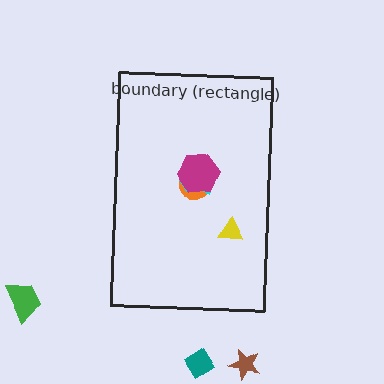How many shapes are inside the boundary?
4 inside, 3 outside.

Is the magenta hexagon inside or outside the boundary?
Inside.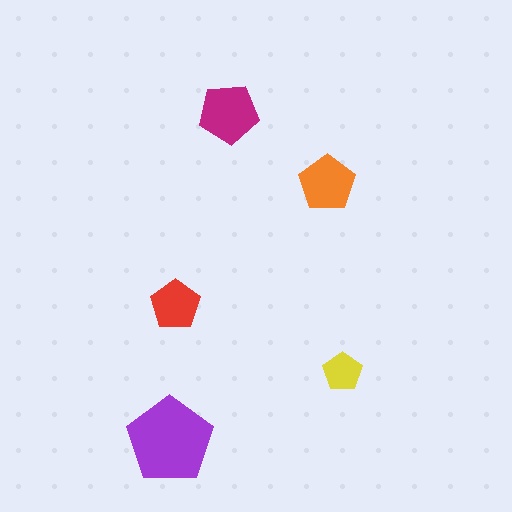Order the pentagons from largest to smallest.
the purple one, the magenta one, the orange one, the red one, the yellow one.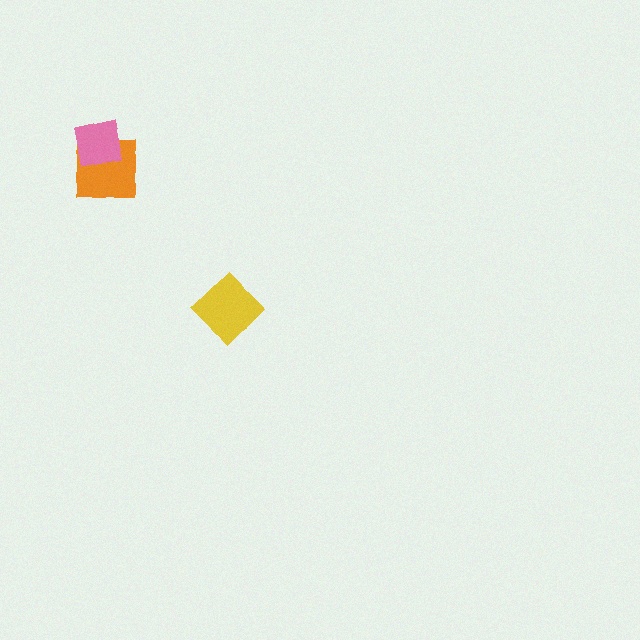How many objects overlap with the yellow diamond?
0 objects overlap with the yellow diamond.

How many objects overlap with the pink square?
1 object overlaps with the pink square.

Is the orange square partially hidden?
Yes, it is partially covered by another shape.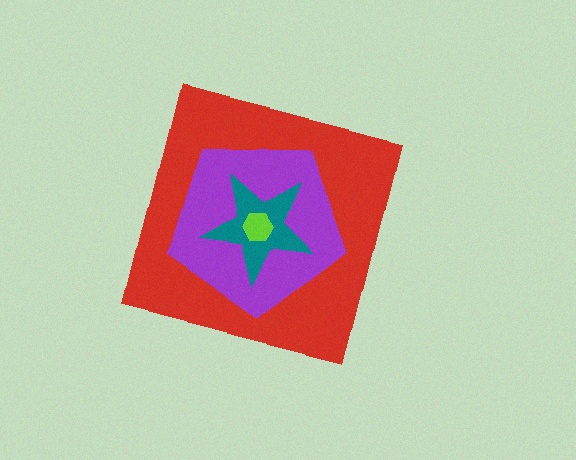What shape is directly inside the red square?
The purple pentagon.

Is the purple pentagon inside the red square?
Yes.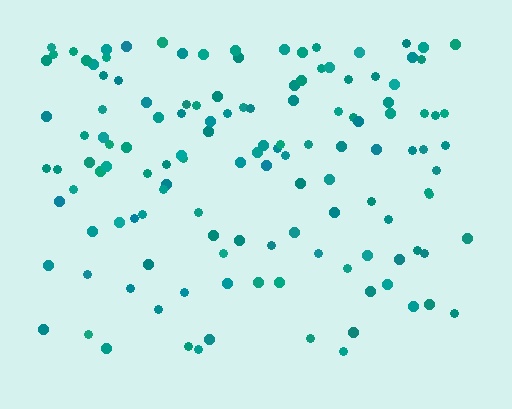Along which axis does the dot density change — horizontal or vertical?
Vertical.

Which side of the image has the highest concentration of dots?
The top.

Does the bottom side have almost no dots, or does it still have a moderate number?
Still a moderate number, just noticeably fewer than the top.